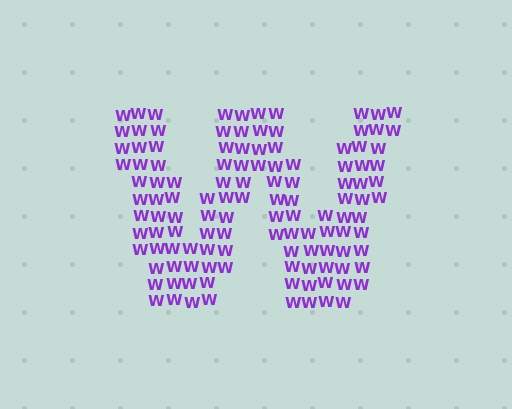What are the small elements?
The small elements are letter W's.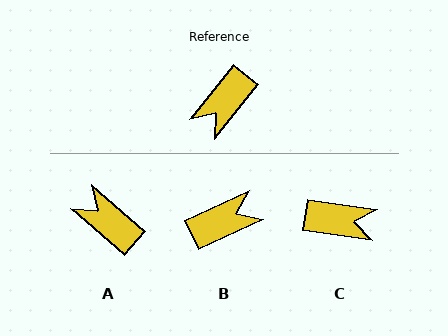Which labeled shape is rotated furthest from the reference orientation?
B, about 154 degrees away.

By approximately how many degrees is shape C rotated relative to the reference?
Approximately 121 degrees counter-clockwise.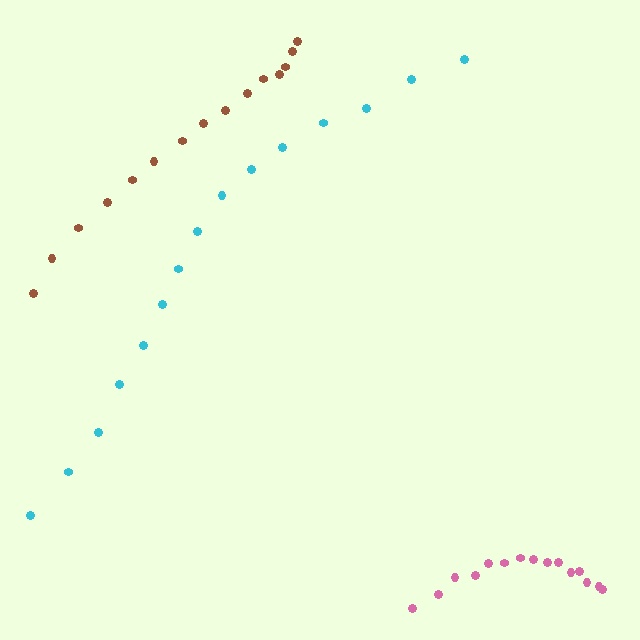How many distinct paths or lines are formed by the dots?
There are 3 distinct paths.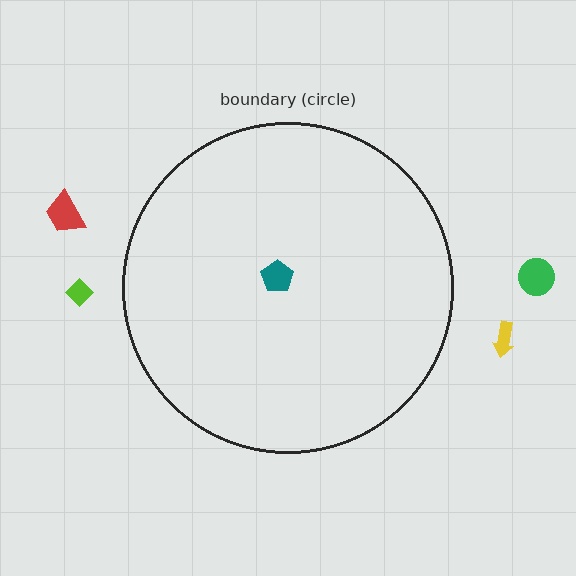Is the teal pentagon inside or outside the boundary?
Inside.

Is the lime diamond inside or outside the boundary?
Outside.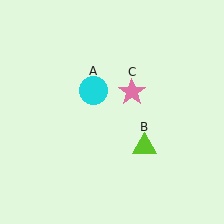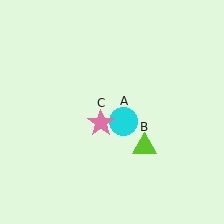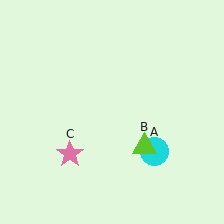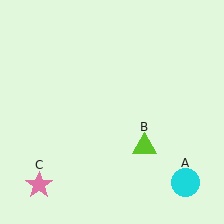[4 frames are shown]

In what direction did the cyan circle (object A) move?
The cyan circle (object A) moved down and to the right.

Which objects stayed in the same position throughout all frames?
Lime triangle (object B) remained stationary.